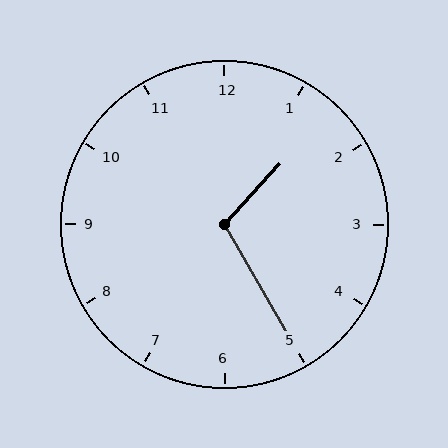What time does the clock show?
1:25.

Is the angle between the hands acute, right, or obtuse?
It is obtuse.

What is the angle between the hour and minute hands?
Approximately 108 degrees.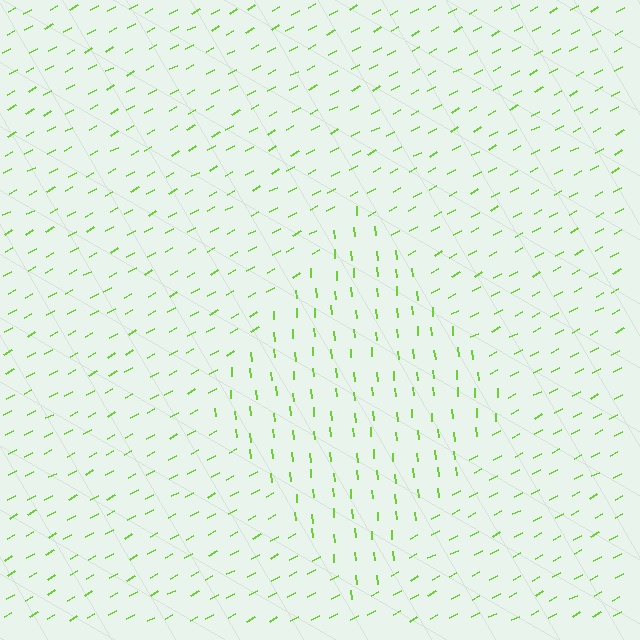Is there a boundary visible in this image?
Yes, there is a texture boundary formed by a change in line orientation.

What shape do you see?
I see a diamond.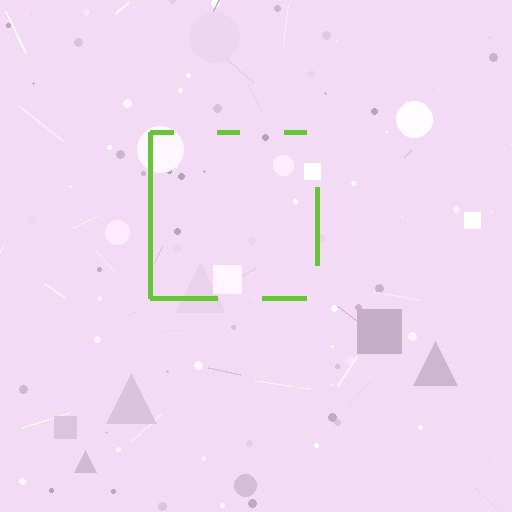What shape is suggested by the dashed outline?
The dashed outline suggests a square.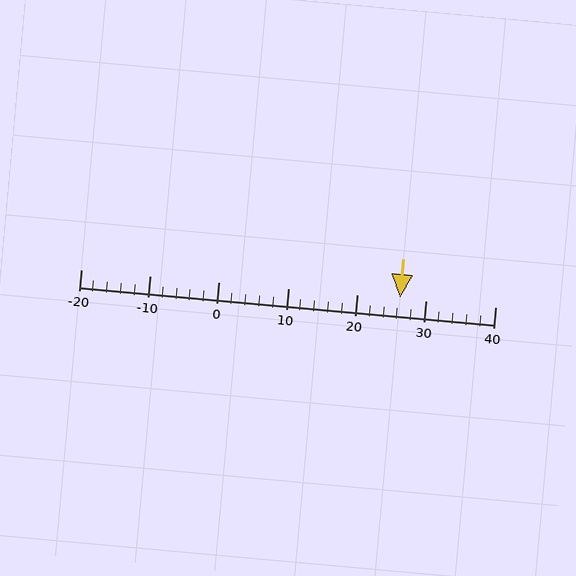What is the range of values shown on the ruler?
The ruler shows values from -20 to 40.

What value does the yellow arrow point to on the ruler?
The yellow arrow points to approximately 26.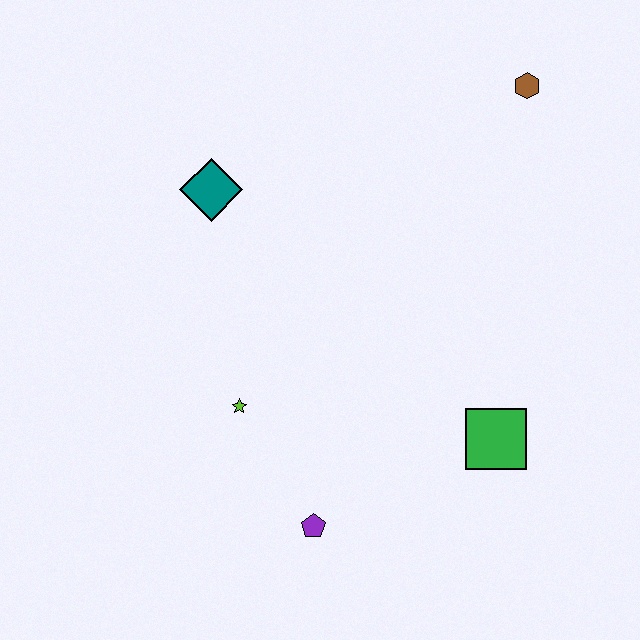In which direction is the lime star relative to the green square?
The lime star is to the left of the green square.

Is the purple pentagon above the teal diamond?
No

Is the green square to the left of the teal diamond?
No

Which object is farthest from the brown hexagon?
The purple pentagon is farthest from the brown hexagon.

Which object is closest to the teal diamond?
The lime star is closest to the teal diamond.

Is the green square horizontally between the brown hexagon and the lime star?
Yes